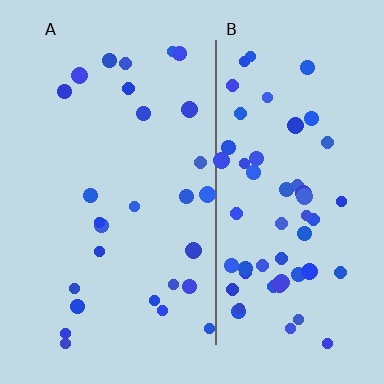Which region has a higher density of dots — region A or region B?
B (the right).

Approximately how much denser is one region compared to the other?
Approximately 2.1× — region B over region A.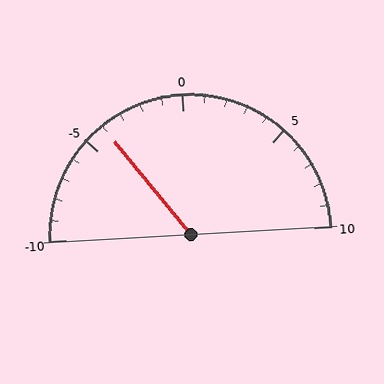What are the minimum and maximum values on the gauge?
The gauge ranges from -10 to 10.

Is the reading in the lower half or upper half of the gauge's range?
The reading is in the lower half of the range (-10 to 10).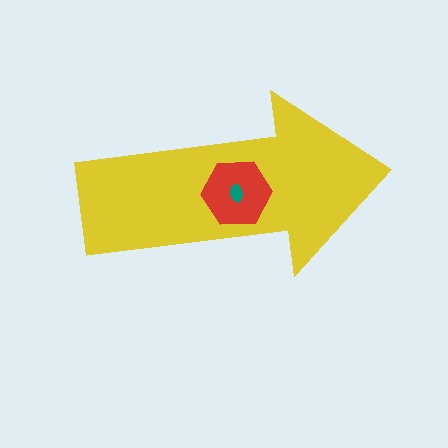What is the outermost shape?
The yellow arrow.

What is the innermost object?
The teal ellipse.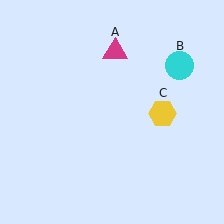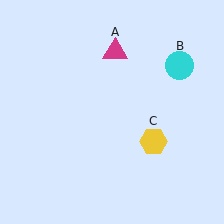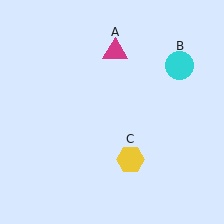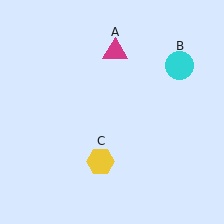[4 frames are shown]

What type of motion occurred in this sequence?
The yellow hexagon (object C) rotated clockwise around the center of the scene.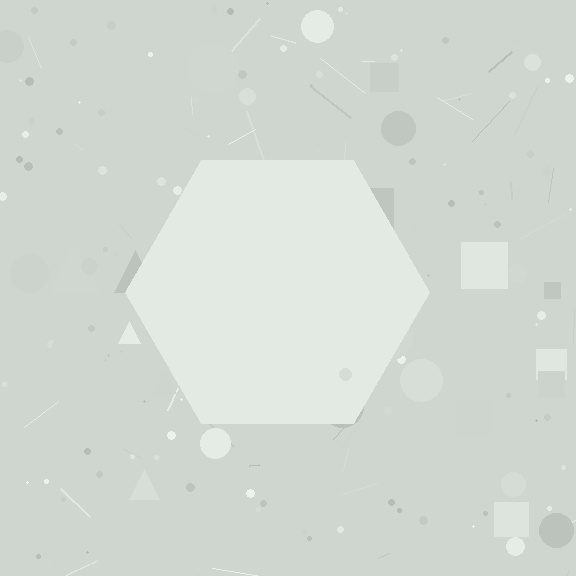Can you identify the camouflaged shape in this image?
The camouflaged shape is a hexagon.